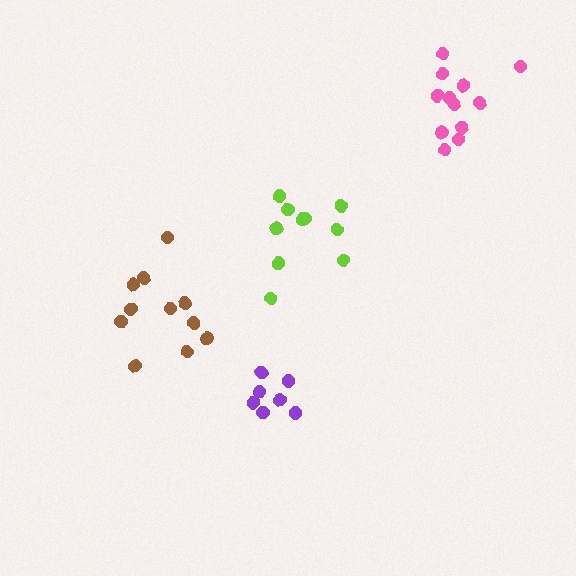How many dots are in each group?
Group 1: 12 dots, Group 2: 10 dots, Group 3: 7 dots, Group 4: 11 dots (40 total).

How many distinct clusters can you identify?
There are 4 distinct clusters.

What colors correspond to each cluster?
The clusters are colored: pink, lime, purple, brown.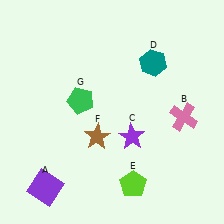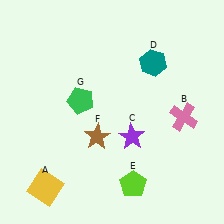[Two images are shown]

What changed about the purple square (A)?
In Image 1, A is purple. In Image 2, it changed to yellow.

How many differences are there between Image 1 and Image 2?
There is 1 difference between the two images.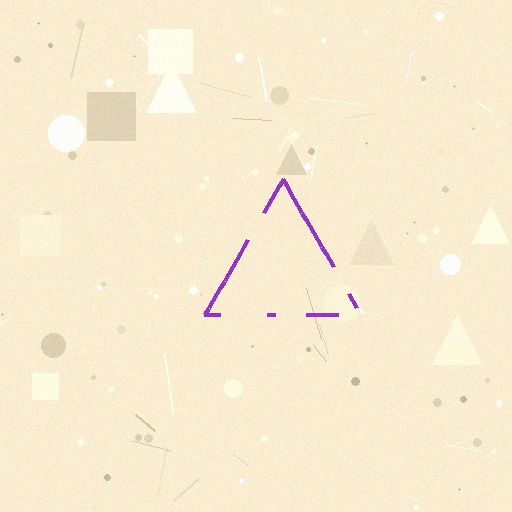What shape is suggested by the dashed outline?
The dashed outline suggests a triangle.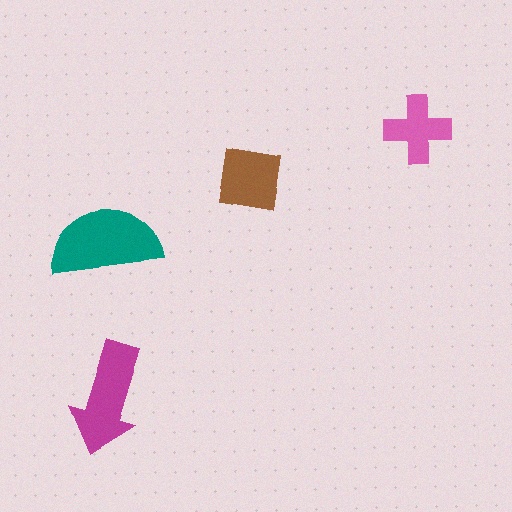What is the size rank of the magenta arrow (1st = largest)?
2nd.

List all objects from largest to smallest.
The teal semicircle, the magenta arrow, the brown square, the pink cross.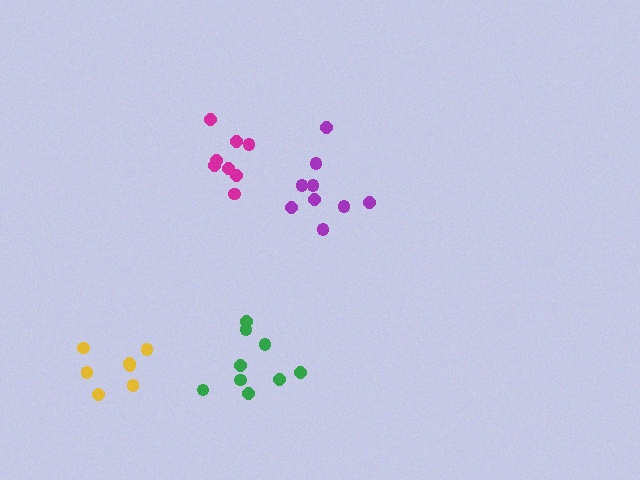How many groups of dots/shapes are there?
There are 4 groups.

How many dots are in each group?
Group 1: 9 dots, Group 2: 8 dots, Group 3: 7 dots, Group 4: 9 dots (33 total).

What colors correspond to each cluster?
The clusters are colored: purple, magenta, yellow, green.